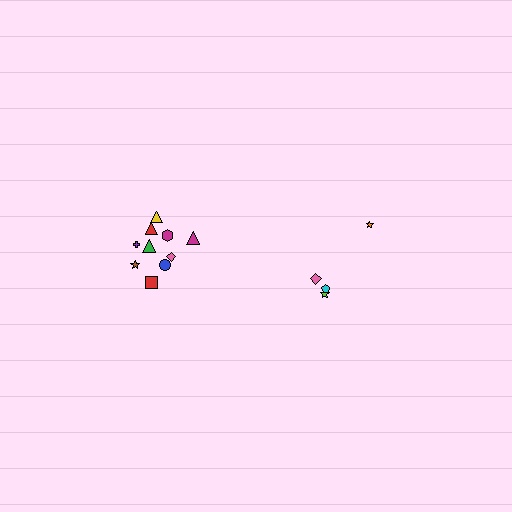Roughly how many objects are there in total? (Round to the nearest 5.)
Roughly 15 objects in total.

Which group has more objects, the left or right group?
The left group.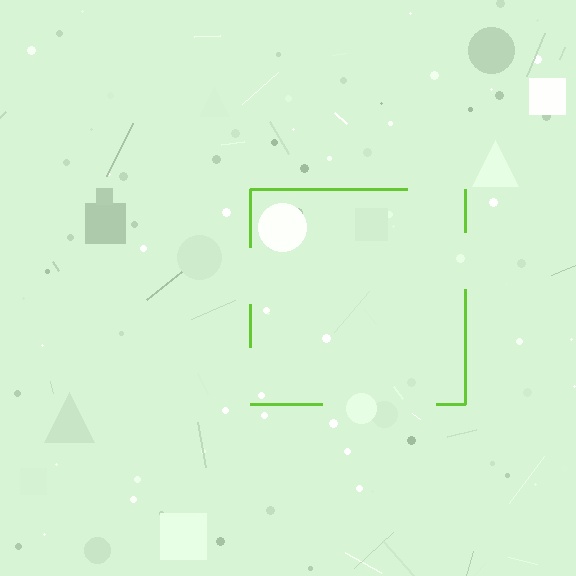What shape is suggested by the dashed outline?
The dashed outline suggests a square.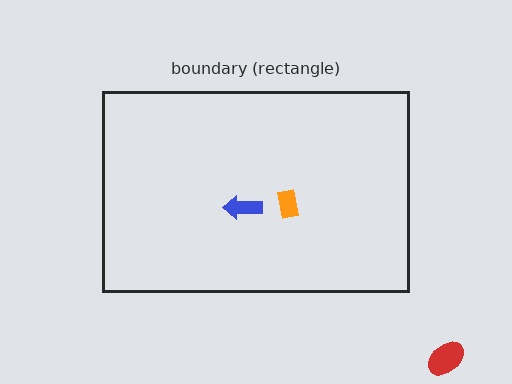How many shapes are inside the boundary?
2 inside, 1 outside.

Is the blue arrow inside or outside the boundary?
Inside.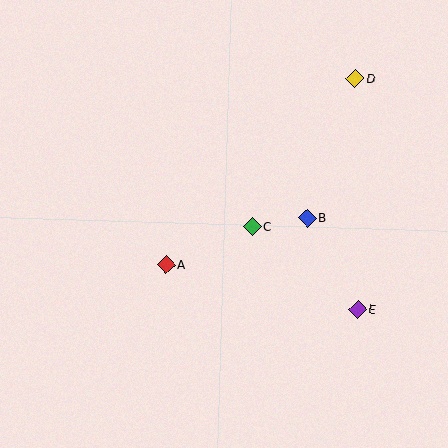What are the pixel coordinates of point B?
Point B is at (308, 218).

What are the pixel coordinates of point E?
Point E is at (358, 309).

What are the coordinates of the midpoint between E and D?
The midpoint between E and D is at (356, 194).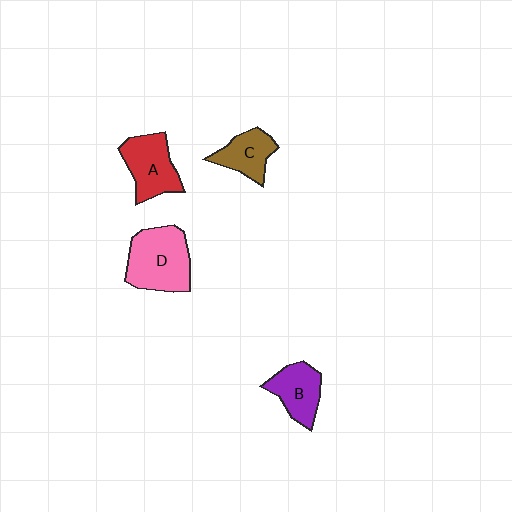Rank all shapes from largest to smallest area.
From largest to smallest: D (pink), A (red), B (purple), C (brown).